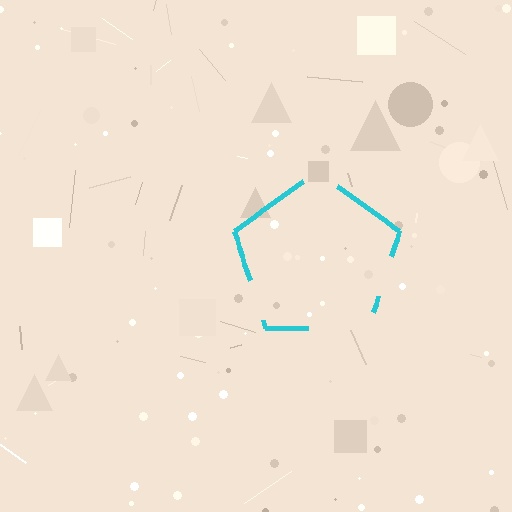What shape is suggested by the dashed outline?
The dashed outline suggests a pentagon.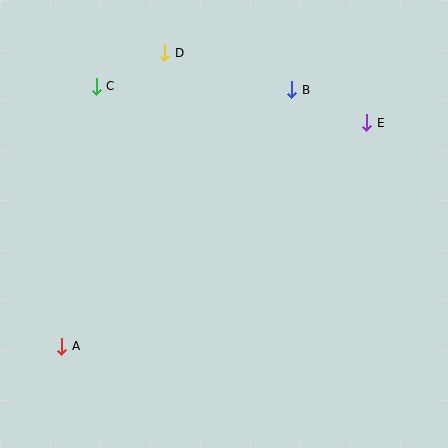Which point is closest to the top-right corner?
Point E is closest to the top-right corner.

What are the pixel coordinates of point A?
Point A is at (62, 346).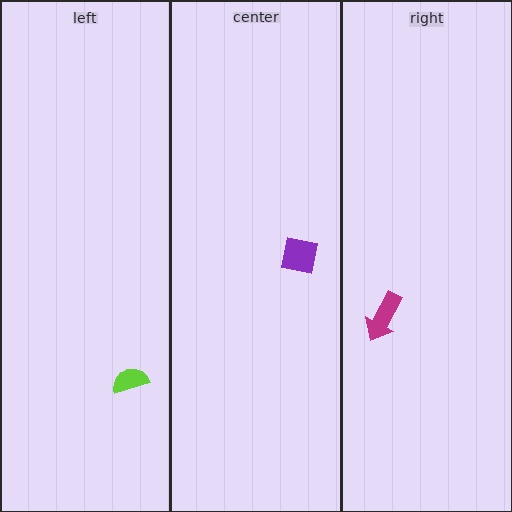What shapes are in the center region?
The purple square.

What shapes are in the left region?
The lime semicircle.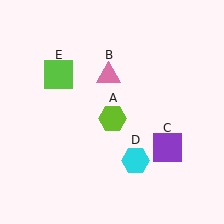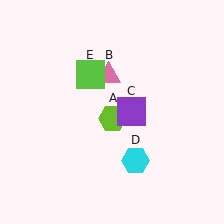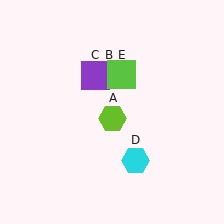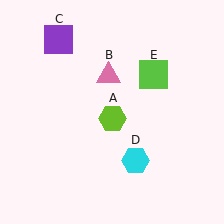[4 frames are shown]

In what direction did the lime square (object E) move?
The lime square (object E) moved right.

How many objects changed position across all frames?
2 objects changed position: purple square (object C), lime square (object E).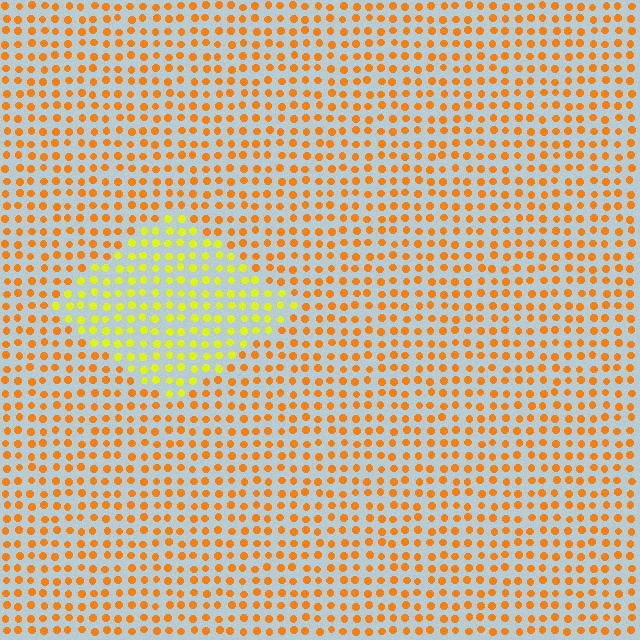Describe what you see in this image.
The image is filled with small orange elements in a uniform arrangement. A diamond-shaped region is visible where the elements are tinted to a slightly different hue, forming a subtle color boundary.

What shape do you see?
I see a diamond.